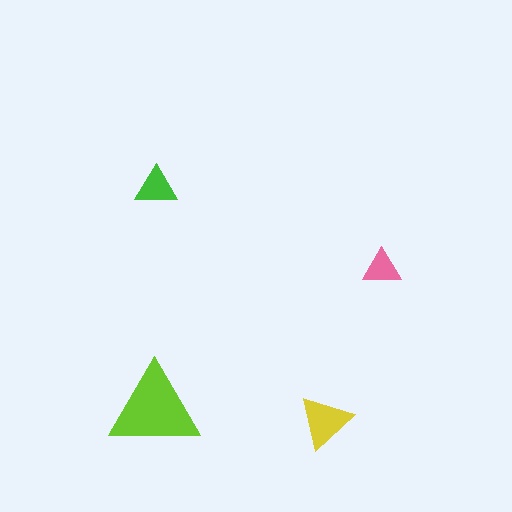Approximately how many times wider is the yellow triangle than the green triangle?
About 1.5 times wider.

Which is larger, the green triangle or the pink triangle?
The green one.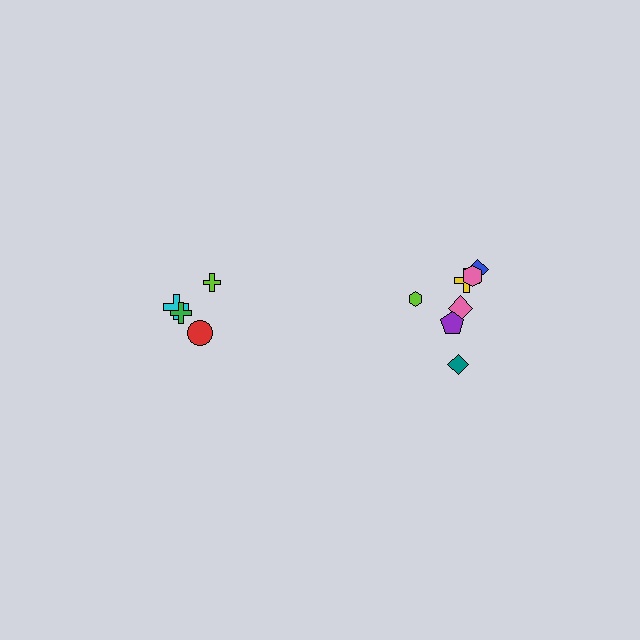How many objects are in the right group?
There are 7 objects.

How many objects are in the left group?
There are 4 objects.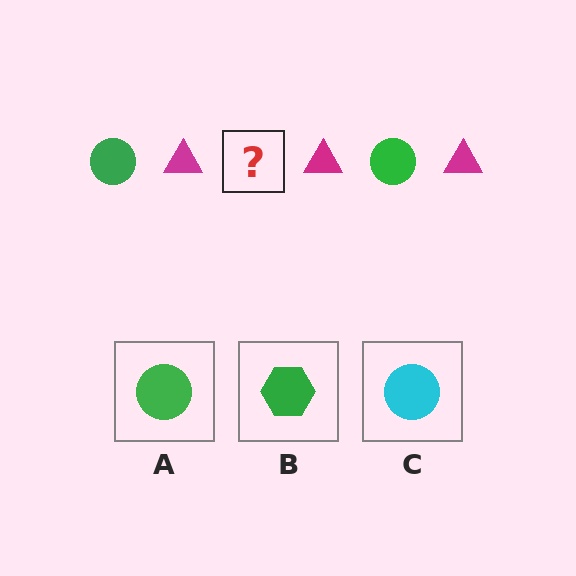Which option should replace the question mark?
Option A.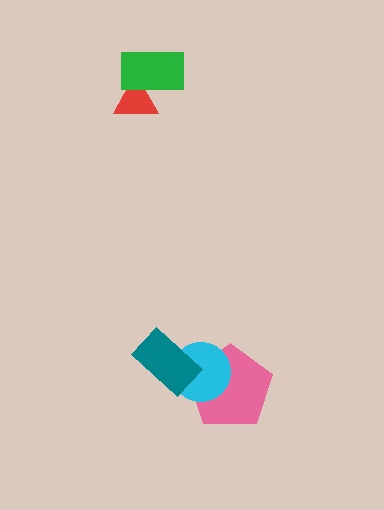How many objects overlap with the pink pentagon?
1 object overlaps with the pink pentagon.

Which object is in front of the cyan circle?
The teal rectangle is in front of the cyan circle.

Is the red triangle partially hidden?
Yes, it is partially covered by another shape.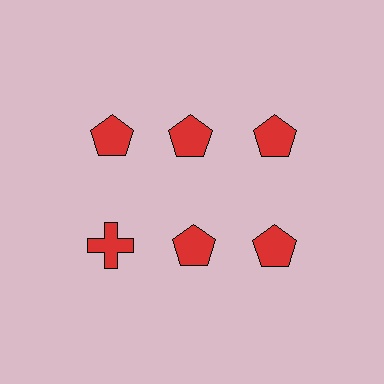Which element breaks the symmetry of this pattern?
The red cross in the second row, leftmost column breaks the symmetry. All other shapes are red pentagons.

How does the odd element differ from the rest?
It has a different shape: cross instead of pentagon.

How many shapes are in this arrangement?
There are 6 shapes arranged in a grid pattern.